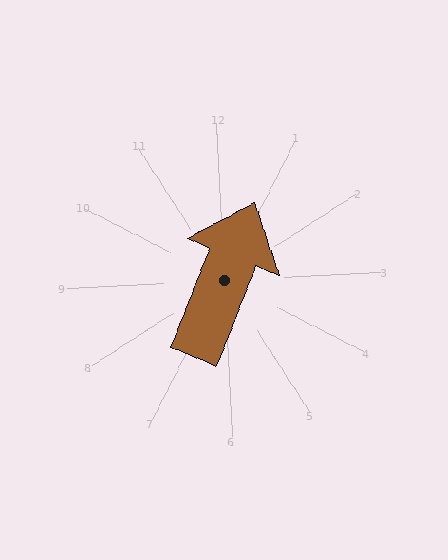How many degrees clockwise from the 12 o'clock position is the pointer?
Approximately 25 degrees.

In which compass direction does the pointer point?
Northeast.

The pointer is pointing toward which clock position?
Roughly 1 o'clock.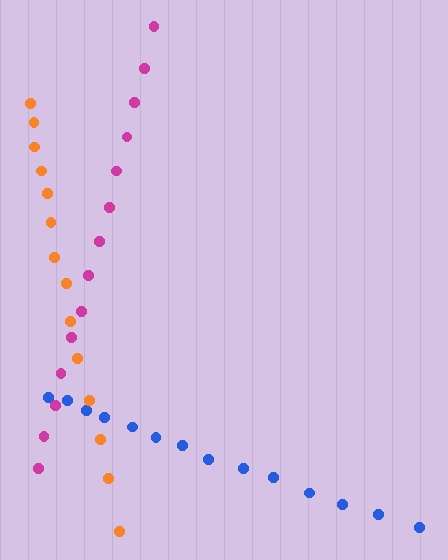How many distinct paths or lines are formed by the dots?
There are 3 distinct paths.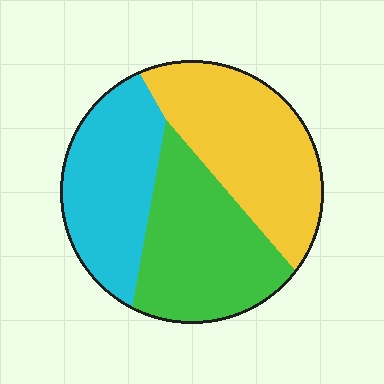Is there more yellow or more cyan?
Yellow.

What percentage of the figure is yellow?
Yellow covers about 35% of the figure.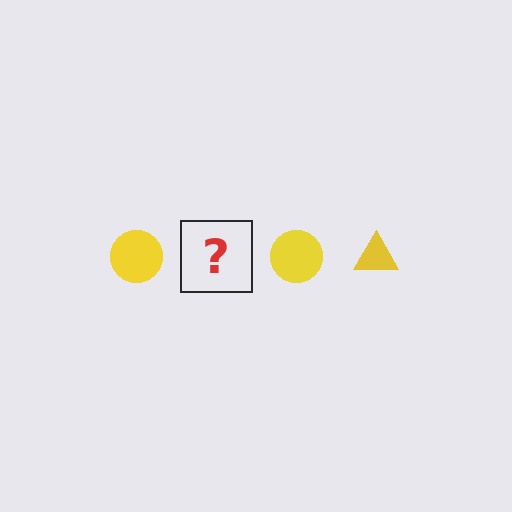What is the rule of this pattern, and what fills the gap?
The rule is that the pattern cycles through circle, triangle shapes in yellow. The gap should be filled with a yellow triangle.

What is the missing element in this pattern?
The missing element is a yellow triangle.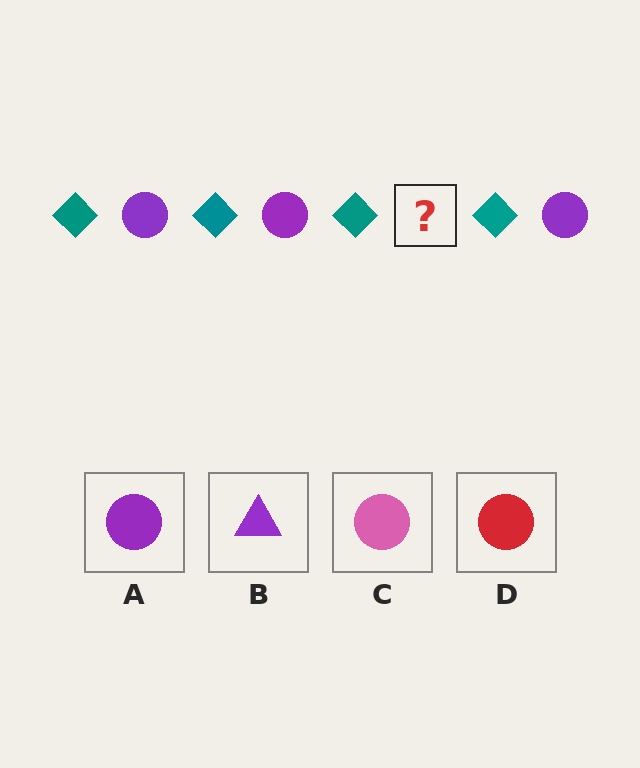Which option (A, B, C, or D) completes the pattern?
A.